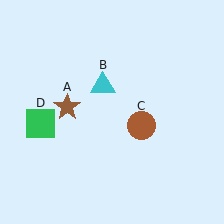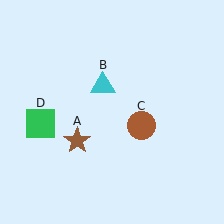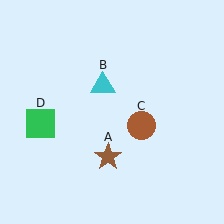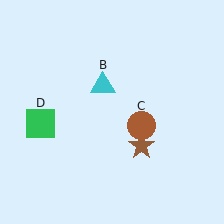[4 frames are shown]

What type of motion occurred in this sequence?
The brown star (object A) rotated counterclockwise around the center of the scene.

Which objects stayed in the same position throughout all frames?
Cyan triangle (object B) and brown circle (object C) and green square (object D) remained stationary.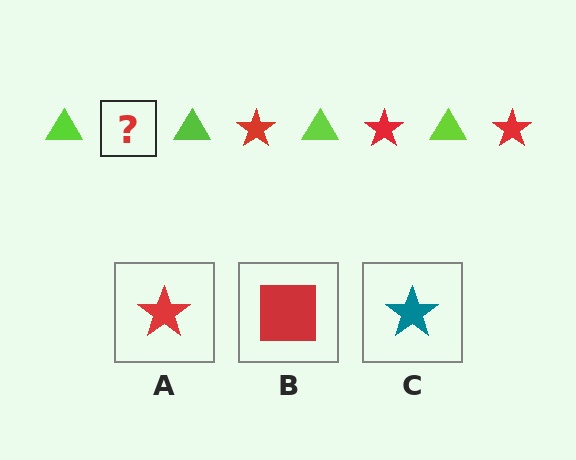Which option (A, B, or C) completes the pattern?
A.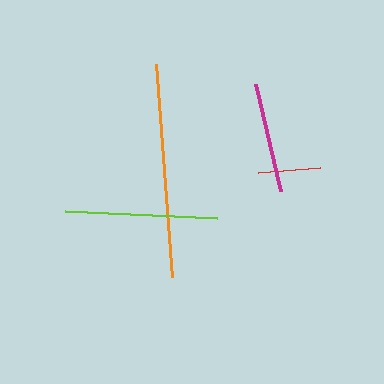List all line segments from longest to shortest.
From longest to shortest: orange, lime, magenta, red.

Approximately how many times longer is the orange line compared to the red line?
The orange line is approximately 3.4 times the length of the red line.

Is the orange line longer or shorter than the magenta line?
The orange line is longer than the magenta line.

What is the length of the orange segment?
The orange segment is approximately 213 pixels long.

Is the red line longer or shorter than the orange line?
The orange line is longer than the red line.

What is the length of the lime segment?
The lime segment is approximately 153 pixels long.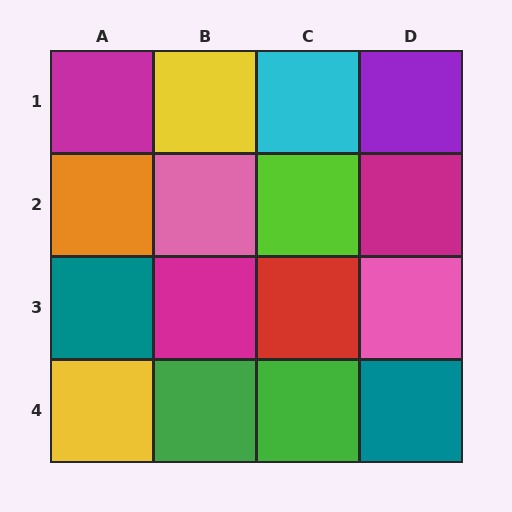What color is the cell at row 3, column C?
Red.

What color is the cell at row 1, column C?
Cyan.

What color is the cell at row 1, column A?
Magenta.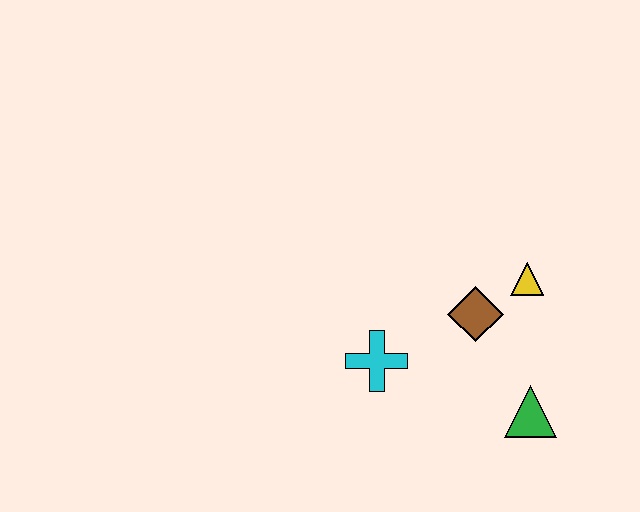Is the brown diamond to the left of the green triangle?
Yes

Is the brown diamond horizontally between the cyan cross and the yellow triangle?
Yes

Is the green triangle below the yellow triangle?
Yes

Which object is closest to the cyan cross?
The brown diamond is closest to the cyan cross.